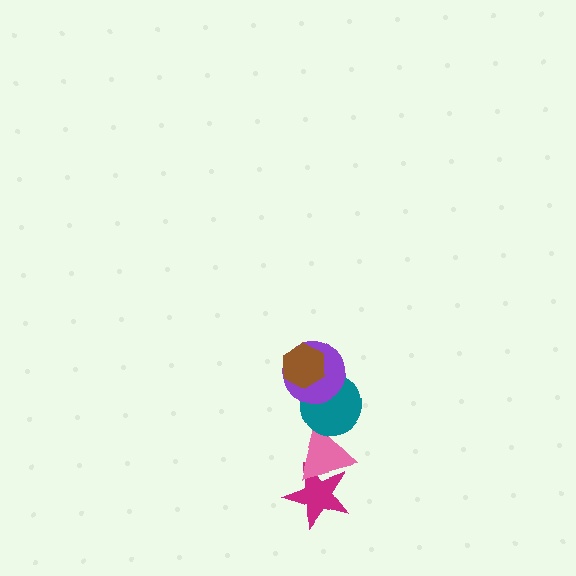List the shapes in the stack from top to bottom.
From top to bottom: the brown hexagon, the purple circle, the teal circle, the pink triangle, the magenta star.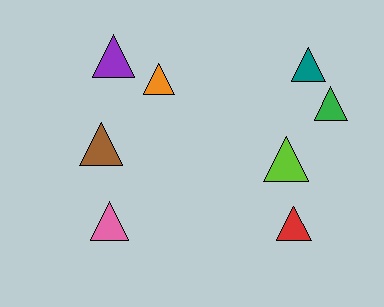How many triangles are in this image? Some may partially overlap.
There are 8 triangles.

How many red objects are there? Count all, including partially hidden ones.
There is 1 red object.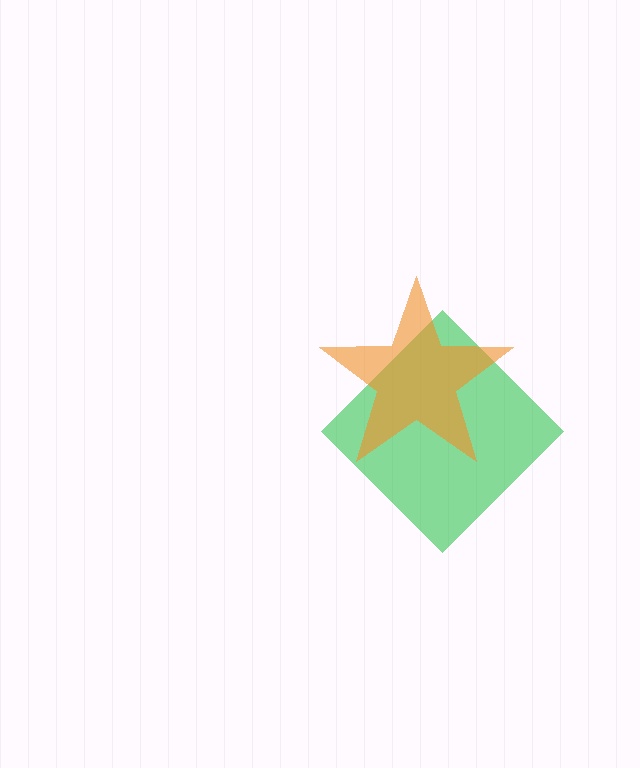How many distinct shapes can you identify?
There are 2 distinct shapes: a green diamond, an orange star.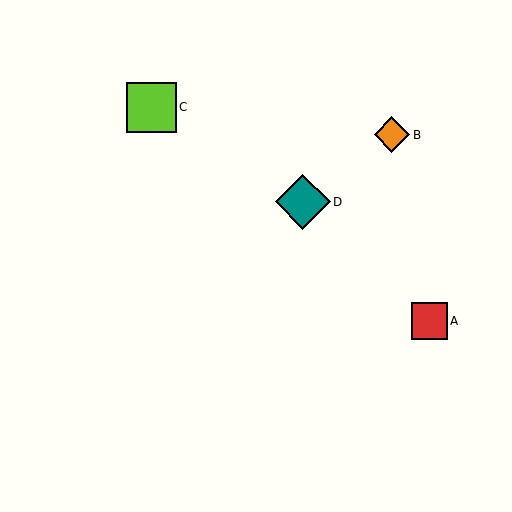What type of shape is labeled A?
Shape A is a red square.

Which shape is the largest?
The teal diamond (labeled D) is the largest.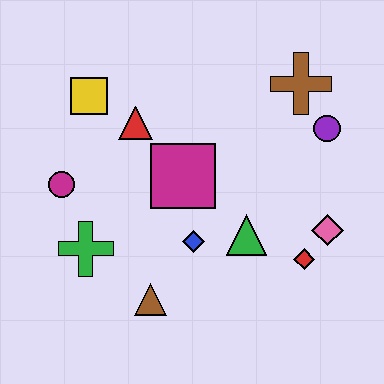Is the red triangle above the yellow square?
No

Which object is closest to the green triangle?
The blue diamond is closest to the green triangle.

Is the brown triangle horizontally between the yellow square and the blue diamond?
Yes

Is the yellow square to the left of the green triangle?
Yes